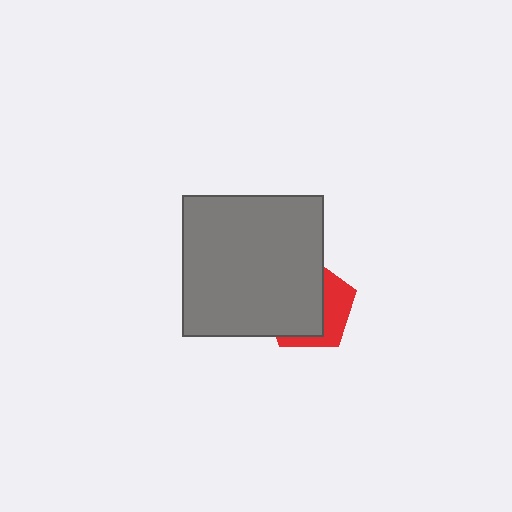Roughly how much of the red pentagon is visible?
A small part of it is visible (roughly 37%).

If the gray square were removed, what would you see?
You would see the complete red pentagon.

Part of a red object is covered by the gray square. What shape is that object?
It is a pentagon.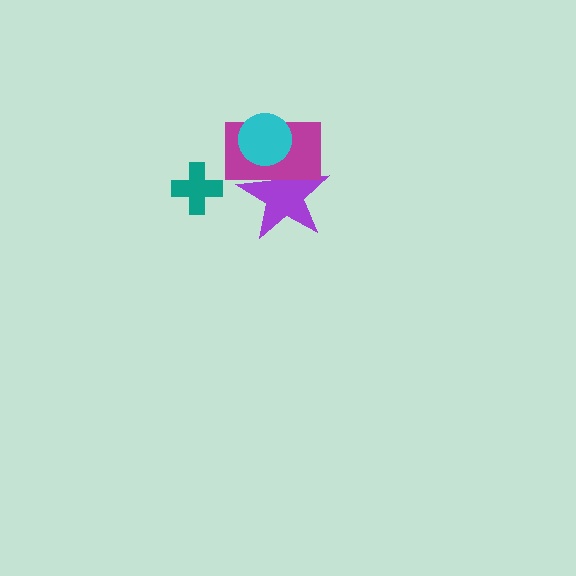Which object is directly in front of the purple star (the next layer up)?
The magenta rectangle is directly in front of the purple star.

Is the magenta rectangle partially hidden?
Yes, it is partially covered by another shape.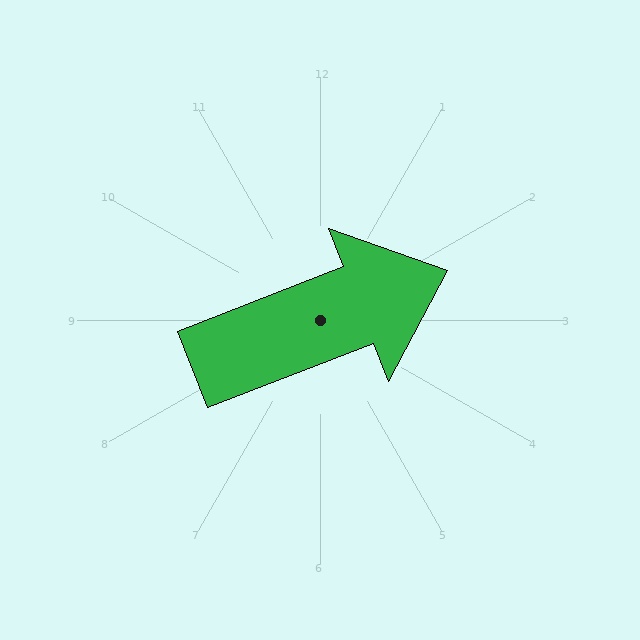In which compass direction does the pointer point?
East.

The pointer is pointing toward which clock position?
Roughly 2 o'clock.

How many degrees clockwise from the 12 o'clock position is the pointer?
Approximately 69 degrees.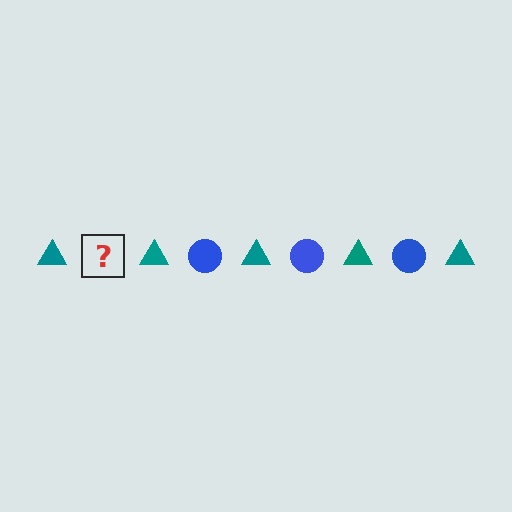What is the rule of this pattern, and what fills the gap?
The rule is that the pattern alternates between teal triangle and blue circle. The gap should be filled with a blue circle.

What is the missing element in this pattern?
The missing element is a blue circle.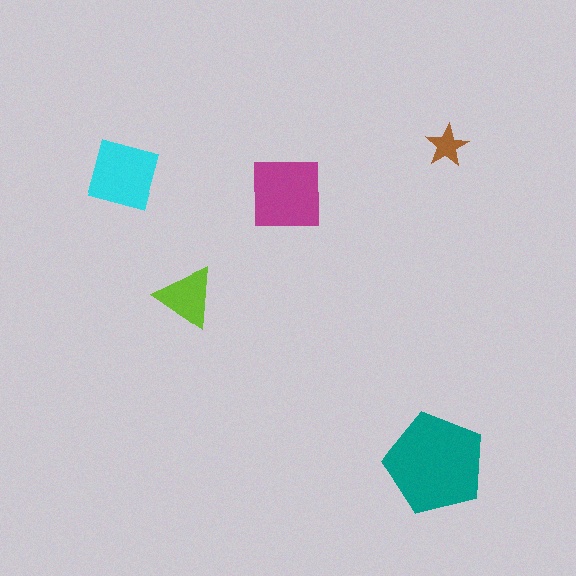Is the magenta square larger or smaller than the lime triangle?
Larger.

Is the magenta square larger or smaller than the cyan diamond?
Larger.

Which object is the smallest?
The brown star.